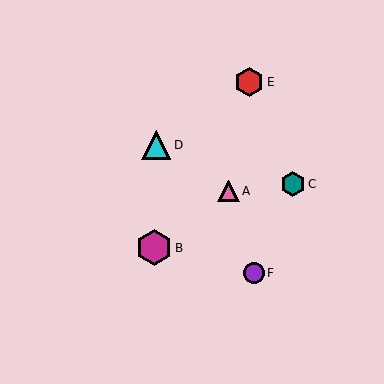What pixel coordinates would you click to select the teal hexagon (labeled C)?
Click at (293, 184) to select the teal hexagon C.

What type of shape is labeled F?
Shape F is a purple circle.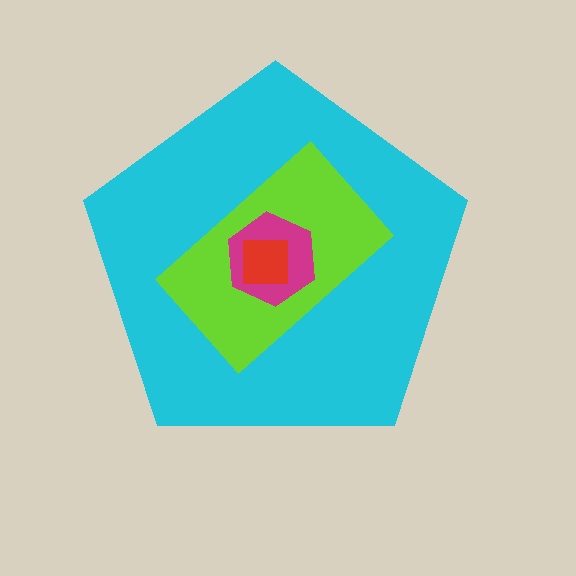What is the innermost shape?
The red square.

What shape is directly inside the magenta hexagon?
The red square.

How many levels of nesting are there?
4.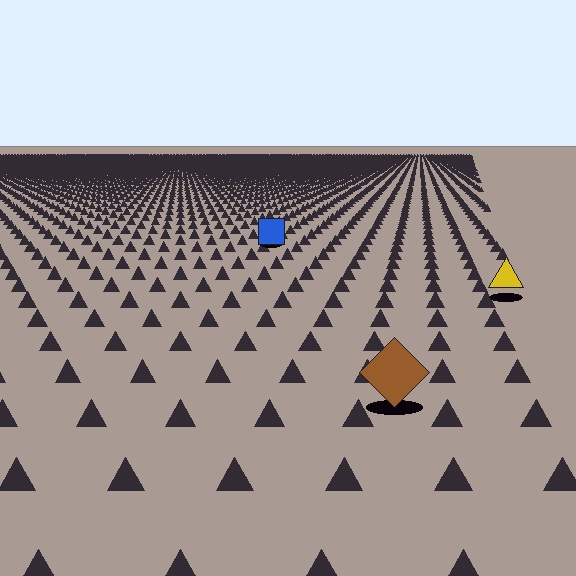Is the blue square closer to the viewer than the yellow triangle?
No. The yellow triangle is closer — you can tell from the texture gradient: the ground texture is coarser near it.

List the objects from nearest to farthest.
From nearest to farthest: the brown diamond, the yellow triangle, the blue square.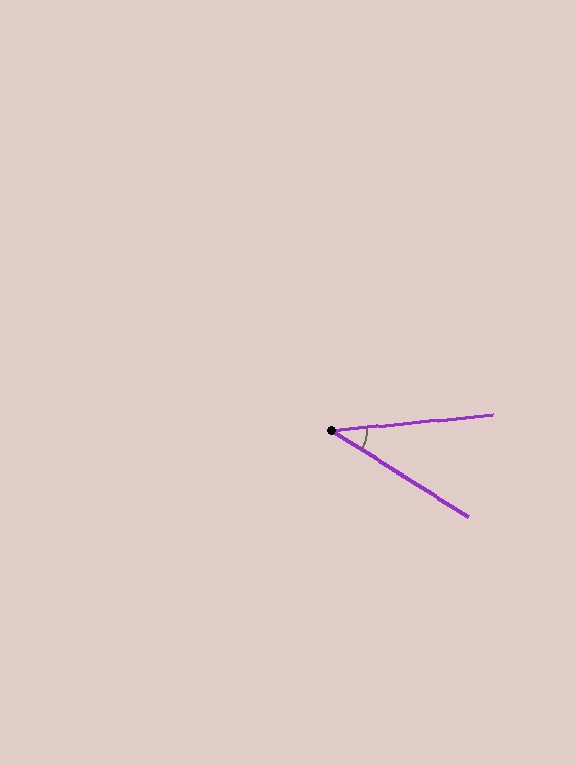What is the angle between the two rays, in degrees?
Approximately 38 degrees.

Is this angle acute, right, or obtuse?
It is acute.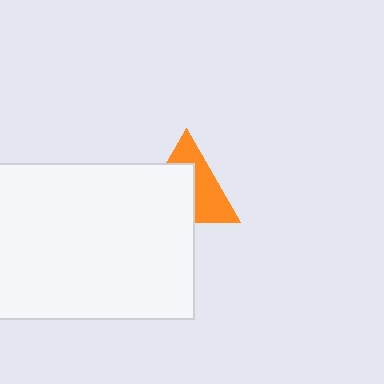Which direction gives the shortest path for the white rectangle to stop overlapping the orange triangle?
Moving toward the lower-left gives the shortest separation.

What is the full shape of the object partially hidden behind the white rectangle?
The partially hidden object is an orange triangle.